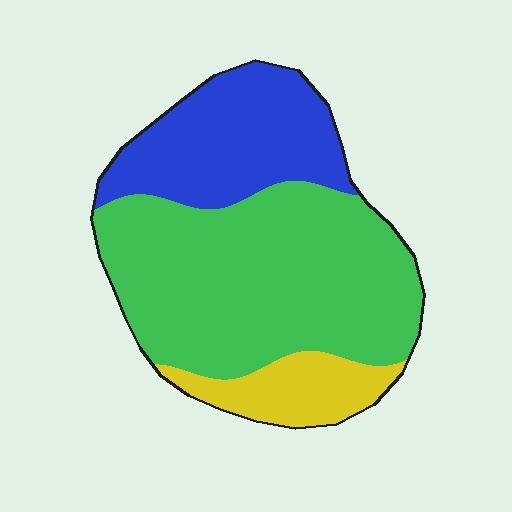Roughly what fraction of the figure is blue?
Blue takes up about one quarter (1/4) of the figure.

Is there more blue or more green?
Green.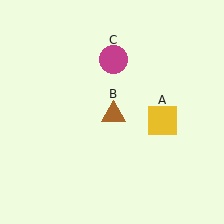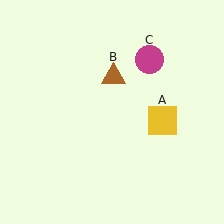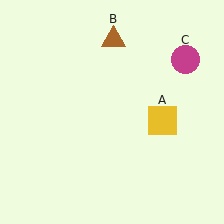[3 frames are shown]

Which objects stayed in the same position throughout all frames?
Yellow square (object A) remained stationary.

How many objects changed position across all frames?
2 objects changed position: brown triangle (object B), magenta circle (object C).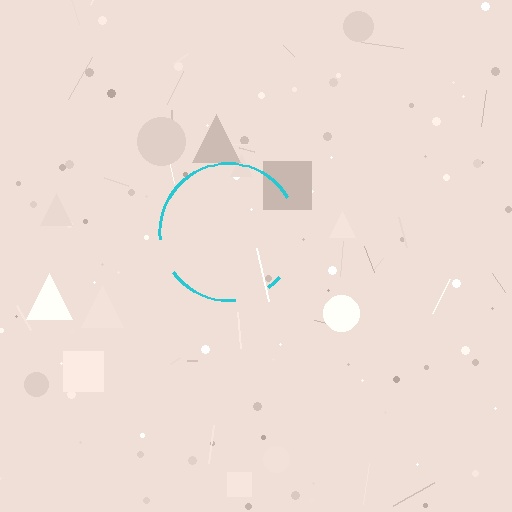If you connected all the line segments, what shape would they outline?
They would outline a circle.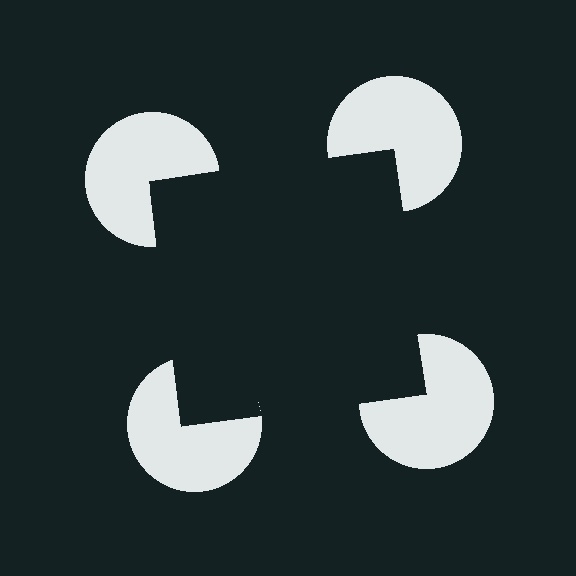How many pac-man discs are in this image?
There are 4 — one at each vertex of the illusory square.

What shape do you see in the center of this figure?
An illusory square — its edges are inferred from the aligned wedge cuts in the pac-man discs, not physically drawn.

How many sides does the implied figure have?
4 sides.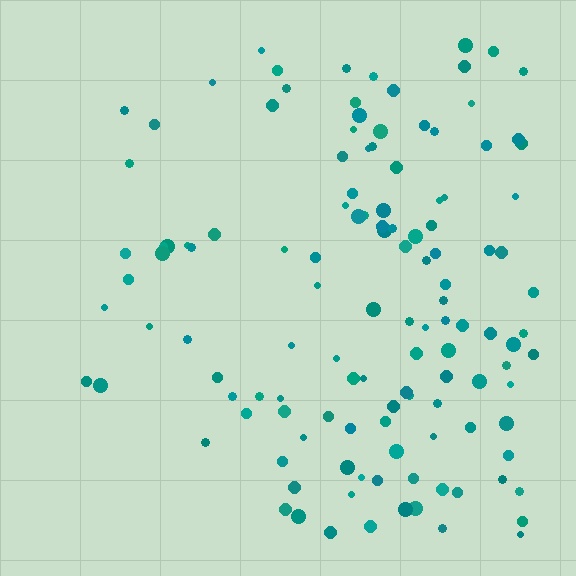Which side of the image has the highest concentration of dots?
The right.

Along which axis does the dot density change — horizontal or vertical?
Horizontal.